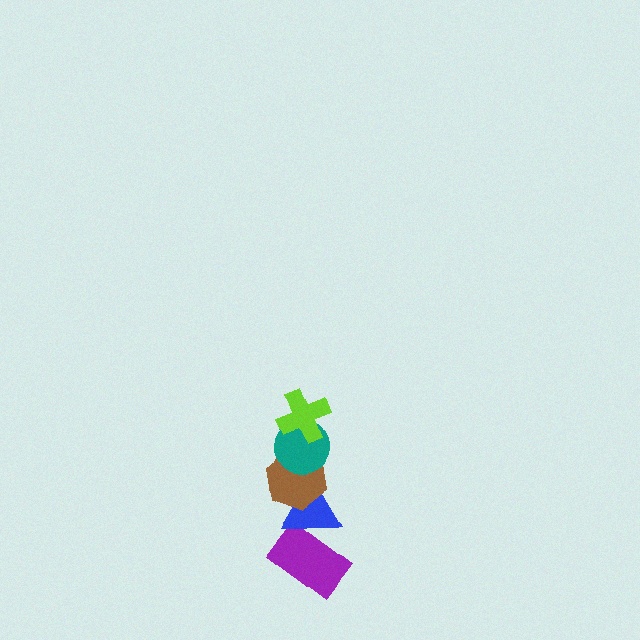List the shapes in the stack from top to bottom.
From top to bottom: the lime cross, the teal circle, the brown hexagon, the blue triangle, the purple rectangle.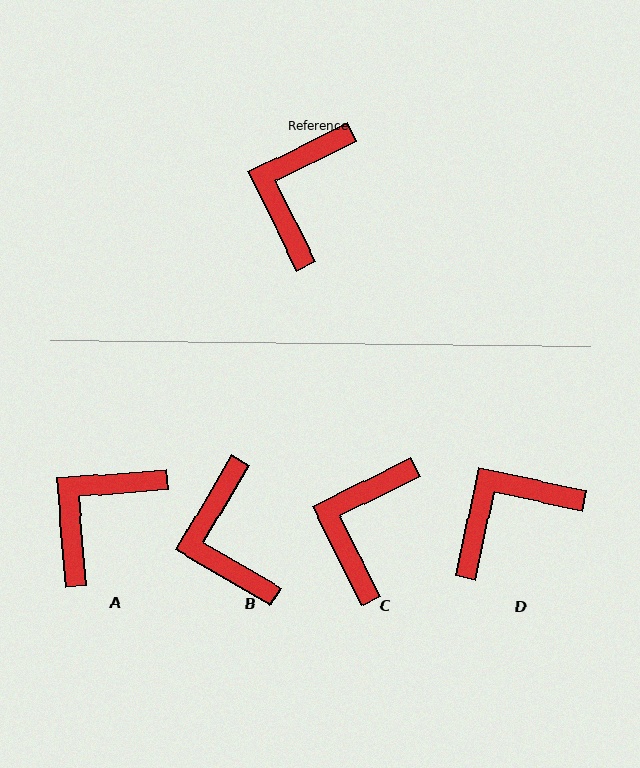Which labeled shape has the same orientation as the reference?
C.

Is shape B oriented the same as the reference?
No, it is off by about 33 degrees.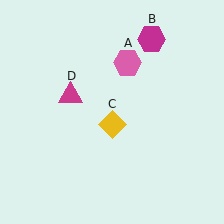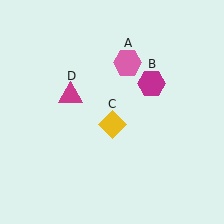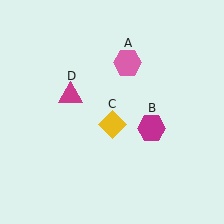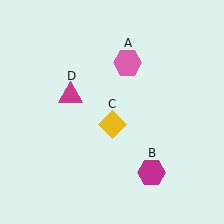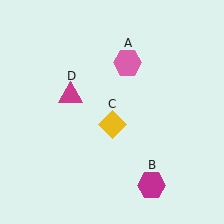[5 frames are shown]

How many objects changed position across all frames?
1 object changed position: magenta hexagon (object B).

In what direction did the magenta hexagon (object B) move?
The magenta hexagon (object B) moved down.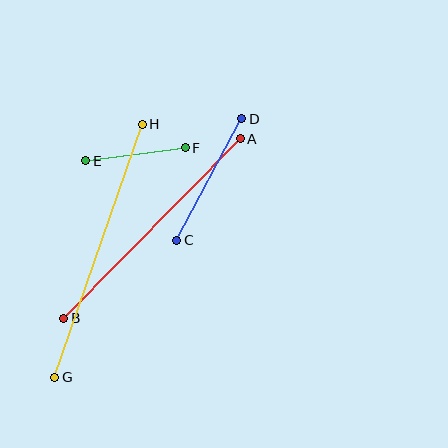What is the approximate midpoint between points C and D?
The midpoint is at approximately (209, 180) pixels.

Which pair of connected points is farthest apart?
Points G and H are farthest apart.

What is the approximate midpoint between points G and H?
The midpoint is at approximately (99, 251) pixels.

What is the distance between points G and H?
The distance is approximately 268 pixels.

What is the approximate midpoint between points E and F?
The midpoint is at approximately (136, 154) pixels.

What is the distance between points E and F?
The distance is approximately 100 pixels.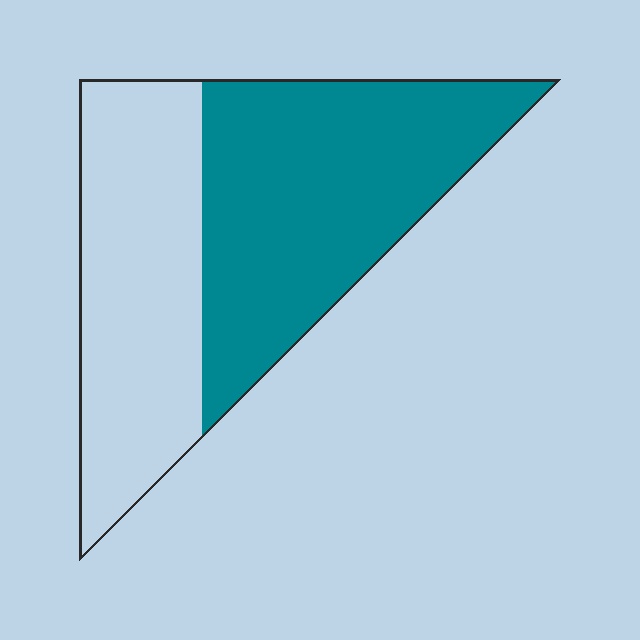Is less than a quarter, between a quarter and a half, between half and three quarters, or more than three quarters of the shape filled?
Between half and three quarters.